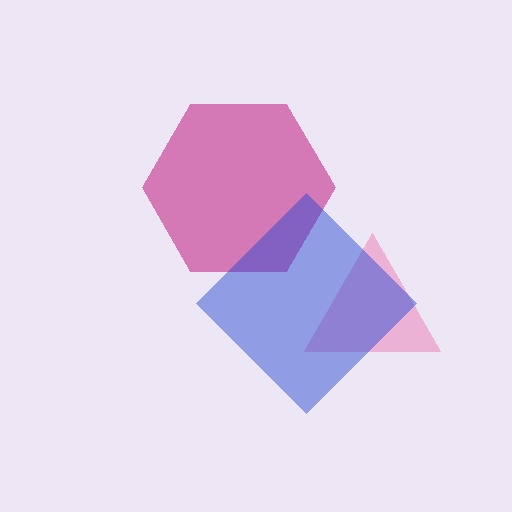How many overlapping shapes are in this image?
There are 3 overlapping shapes in the image.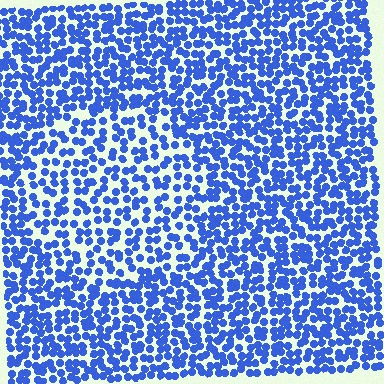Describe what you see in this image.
The image contains small blue elements arranged at two different densities. A circle-shaped region is visible where the elements are less densely packed than the surrounding area.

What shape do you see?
I see a circle.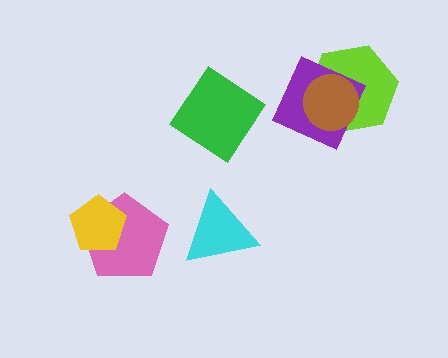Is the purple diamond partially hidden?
Yes, it is partially covered by another shape.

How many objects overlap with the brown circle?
2 objects overlap with the brown circle.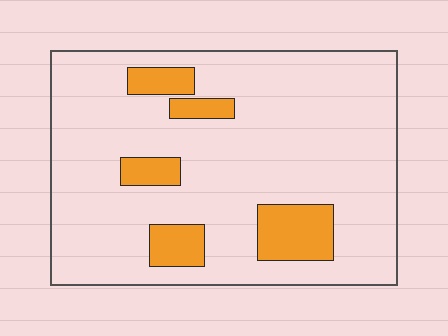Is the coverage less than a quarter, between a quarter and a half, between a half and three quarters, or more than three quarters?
Less than a quarter.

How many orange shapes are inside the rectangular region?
5.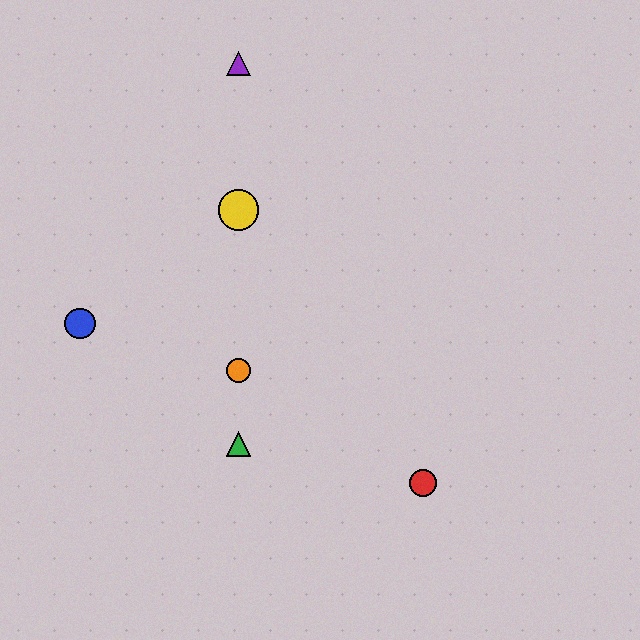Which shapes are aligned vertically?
The green triangle, the yellow circle, the purple triangle, the orange circle are aligned vertically.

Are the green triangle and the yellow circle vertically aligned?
Yes, both are at x≈239.